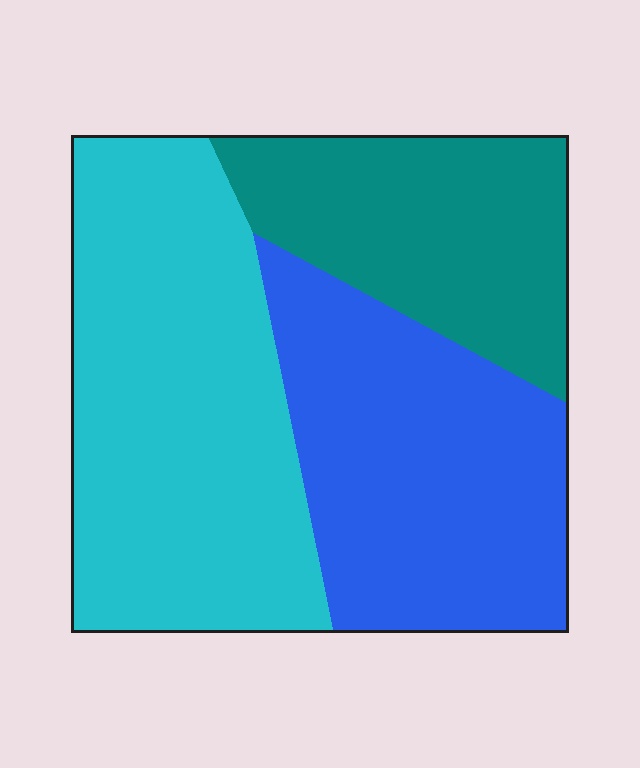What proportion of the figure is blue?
Blue takes up between a third and a half of the figure.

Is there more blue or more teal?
Blue.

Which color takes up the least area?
Teal, at roughly 25%.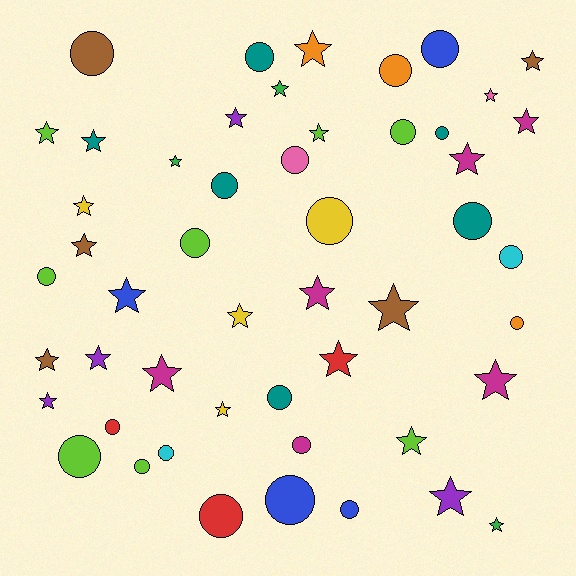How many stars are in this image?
There are 27 stars.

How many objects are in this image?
There are 50 objects.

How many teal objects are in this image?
There are 6 teal objects.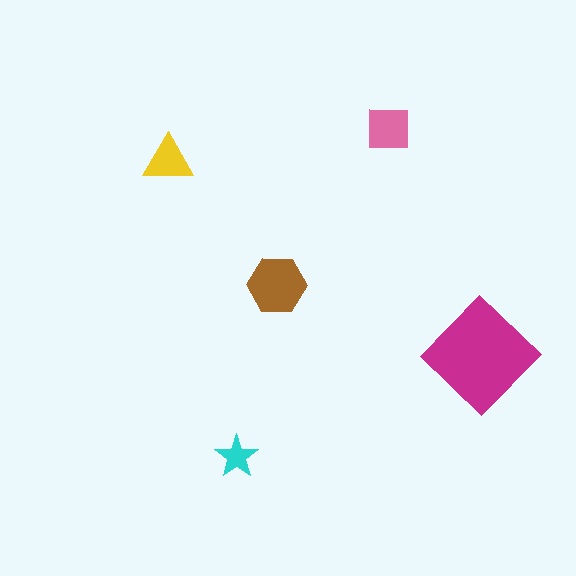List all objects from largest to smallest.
The magenta diamond, the brown hexagon, the pink square, the yellow triangle, the cyan star.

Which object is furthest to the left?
The yellow triangle is leftmost.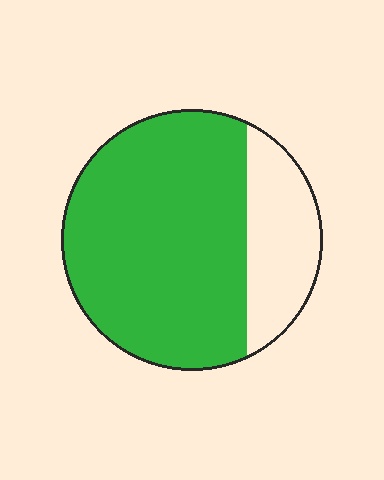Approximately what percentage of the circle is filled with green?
Approximately 75%.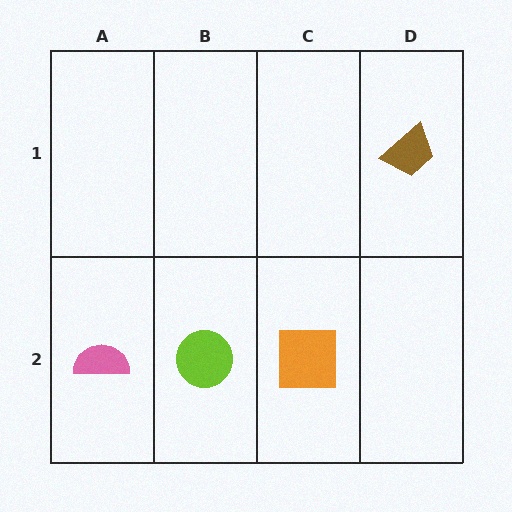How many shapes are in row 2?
3 shapes.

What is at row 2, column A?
A pink semicircle.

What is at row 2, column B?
A lime circle.